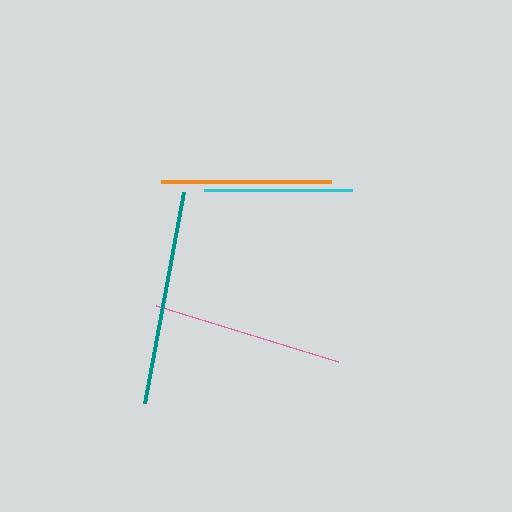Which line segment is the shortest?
The cyan line is the shortest at approximately 148 pixels.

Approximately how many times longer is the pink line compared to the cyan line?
The pink line is approximately 1.3 times the length of the cyan line.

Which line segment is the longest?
The teal line is the longest at approximately 215 pixels.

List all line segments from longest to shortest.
From longest to shortest: teal, pink, orange, cyan.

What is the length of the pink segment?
The pink segment is approximately 190 pixels long.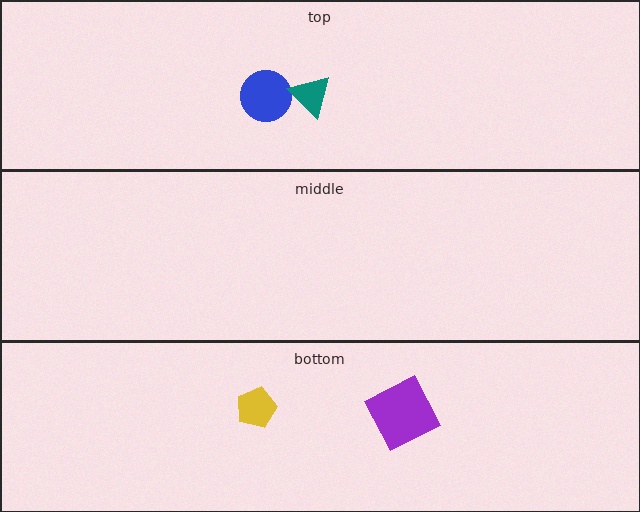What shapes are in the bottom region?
The purple square, the yellow pentagon.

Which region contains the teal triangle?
The top region.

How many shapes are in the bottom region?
2.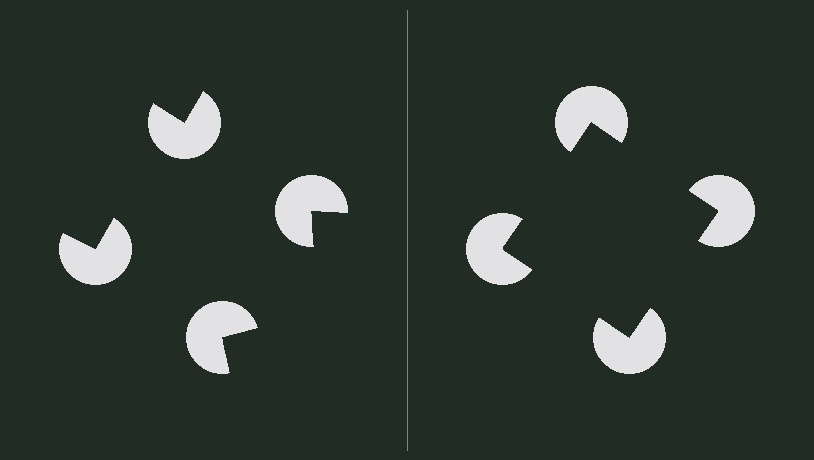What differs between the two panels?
The pac-man discs are positioned identically on both sides; only the wedge orientations differ. On the right they align to a square; on the left they are misaligned.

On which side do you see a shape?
An illusory square appears on the right side. On the left side the wedge cuts are rotated, so no coherent shape forms.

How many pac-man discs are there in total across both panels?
8 — 4 on each side.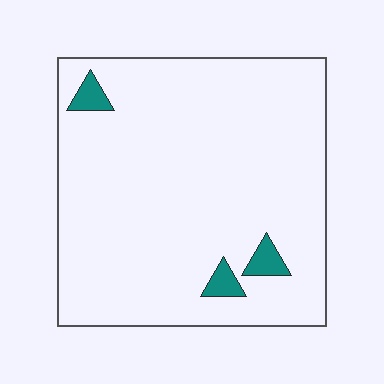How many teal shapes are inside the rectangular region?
3.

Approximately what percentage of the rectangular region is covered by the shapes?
Approximately 5%.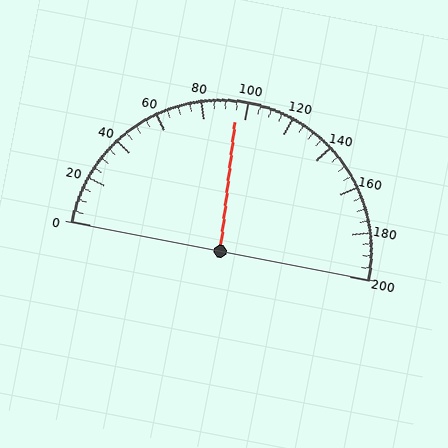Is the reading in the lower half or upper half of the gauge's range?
The reading is in the lower half of the range (0 to 200).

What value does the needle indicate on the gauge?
The needle indicates approximately 95.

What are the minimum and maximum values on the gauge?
The gauge ranges from 0 to 200.